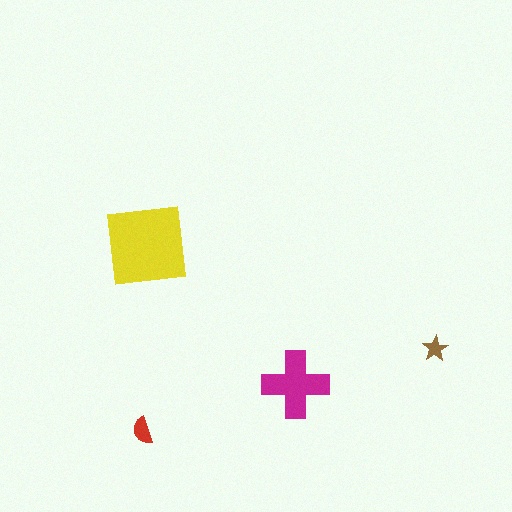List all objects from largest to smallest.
The yellow square, the magenta cross, the red semicircle, the brown star.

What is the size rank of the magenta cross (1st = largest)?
2nd.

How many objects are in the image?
There are 4 objects in the image.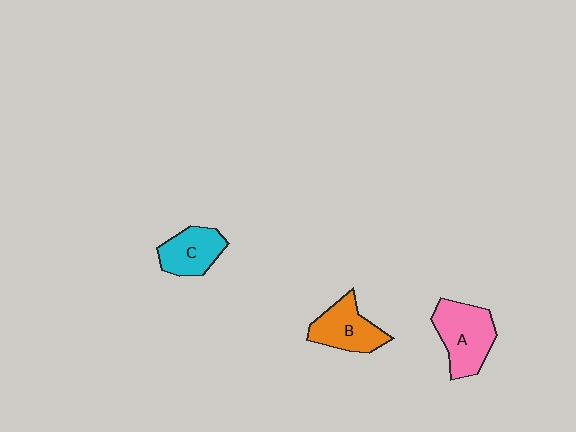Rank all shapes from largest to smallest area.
From largest to smallest: A (pink), B (orange), C (cyan).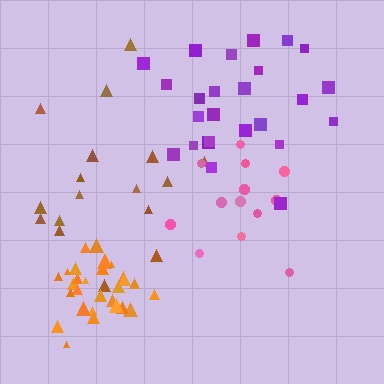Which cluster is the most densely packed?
Orange.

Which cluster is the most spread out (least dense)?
Brown.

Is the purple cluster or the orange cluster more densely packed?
Orange.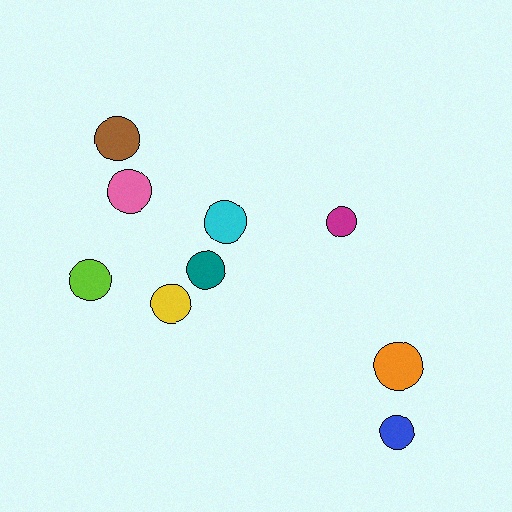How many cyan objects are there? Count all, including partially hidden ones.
There is 1 cyan object.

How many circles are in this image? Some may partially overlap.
There are 9 circles.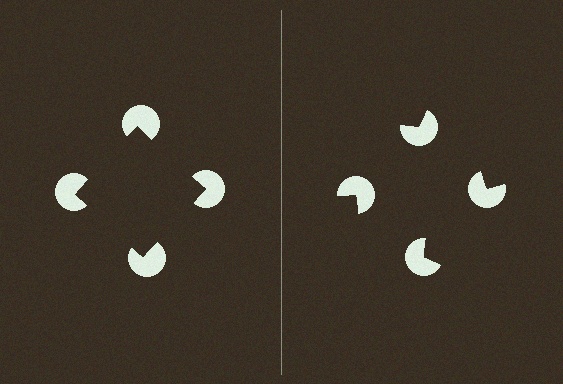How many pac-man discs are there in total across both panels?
8 — 4 on each side.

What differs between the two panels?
The pac-man discs are positioned identically on both sides; only the wedge orientations differ. On the left they align to a square; on the right they are misaligned.